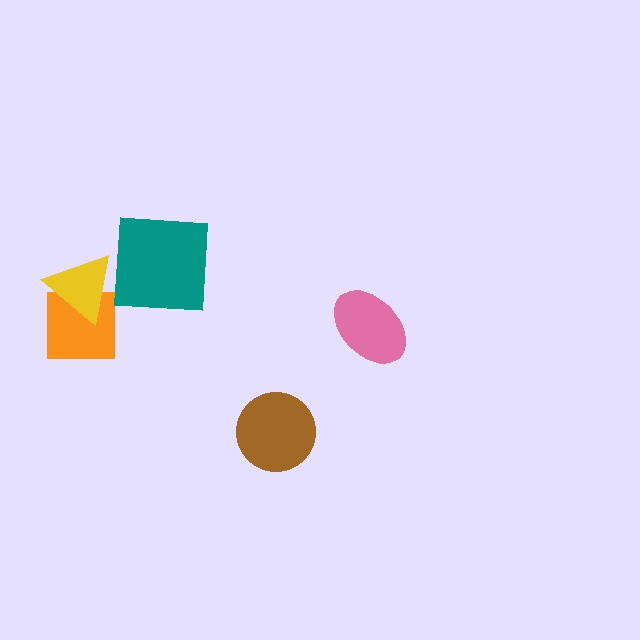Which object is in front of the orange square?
The yellow triangle is in front of the orange square.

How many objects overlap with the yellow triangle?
1 object overlaps with the yellow triangle.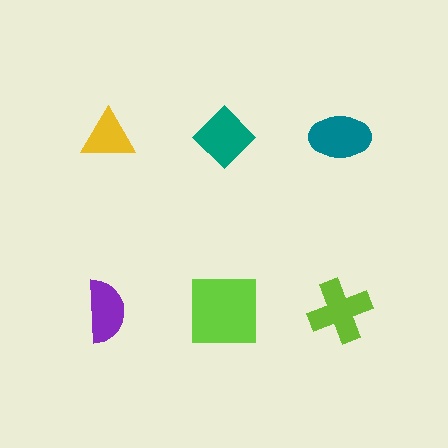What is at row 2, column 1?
A purple semicircle.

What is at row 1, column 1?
A yellow triangle.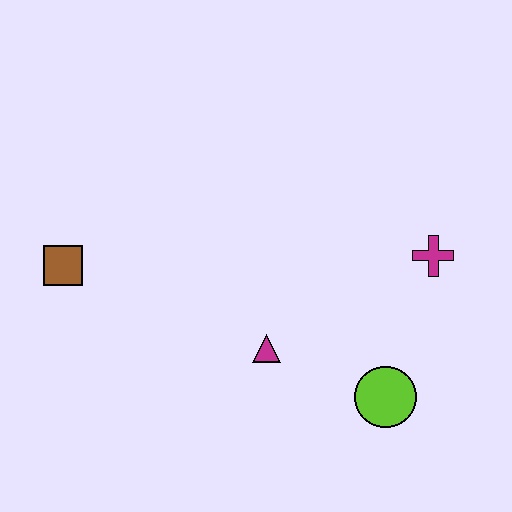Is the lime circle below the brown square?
Yes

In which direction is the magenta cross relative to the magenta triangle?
The magenta cross is to the right of the magenta triangle.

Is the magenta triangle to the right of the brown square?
Yes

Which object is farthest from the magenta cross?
The brown square is farthest from the magenta cross.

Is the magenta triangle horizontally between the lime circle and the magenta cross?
No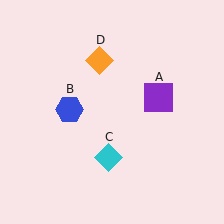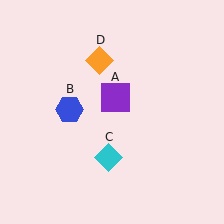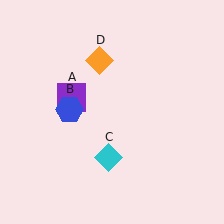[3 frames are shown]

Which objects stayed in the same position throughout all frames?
Blue hexagon (object B) and cyan diamond (object C) and orange diamond (object D) remained stationary.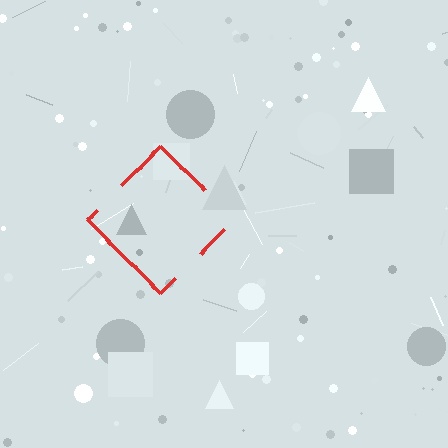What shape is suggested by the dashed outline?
The dashed outline suggests a diamond.